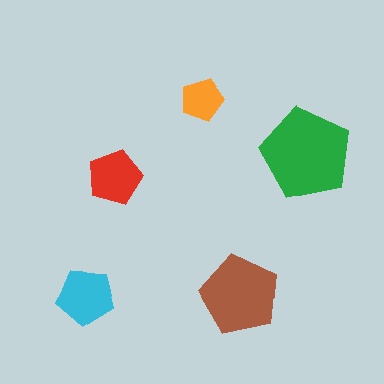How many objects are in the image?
There are 5 objects in the image.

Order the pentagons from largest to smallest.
the green one, the brown one, the cyan one, the red one, the orange one.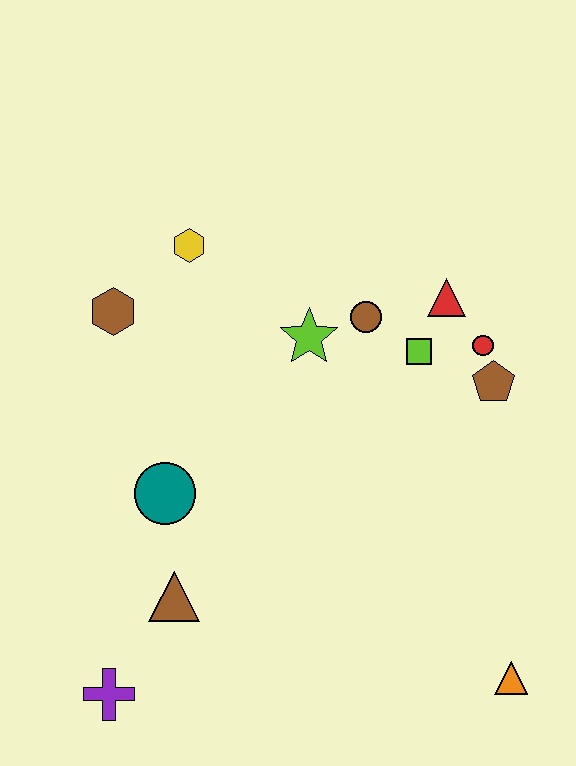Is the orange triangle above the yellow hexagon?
No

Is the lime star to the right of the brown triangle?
Yes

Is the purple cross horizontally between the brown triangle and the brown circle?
No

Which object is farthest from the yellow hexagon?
The orange triangle is farthest from the yellow hexagon.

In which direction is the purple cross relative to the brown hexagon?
The purple cross is below the brown hexagon.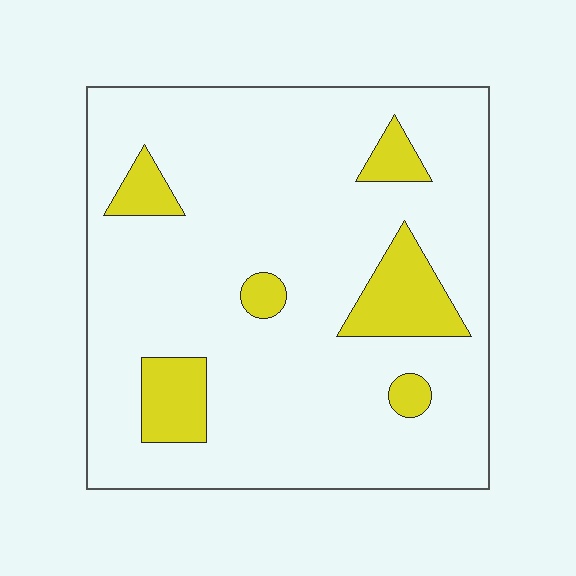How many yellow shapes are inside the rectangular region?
6.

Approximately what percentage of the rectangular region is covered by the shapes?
Approximately 15%.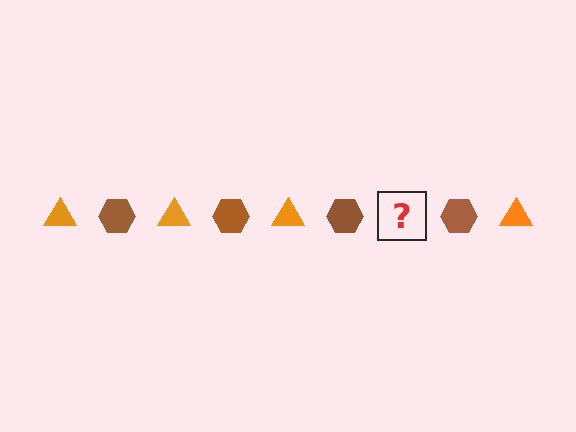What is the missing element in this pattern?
The missing element is an orange triangle.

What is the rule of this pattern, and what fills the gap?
The rule is that the pattern alternates between orange triangle and brown hexagon. The gap should be filled with an orange triangle.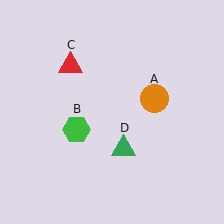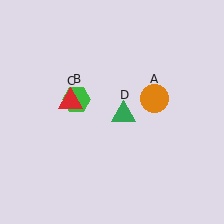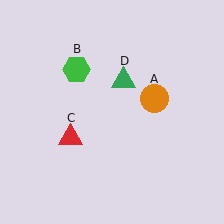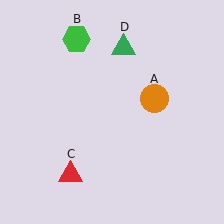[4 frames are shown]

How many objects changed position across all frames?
3 objects changed position: green hexagon (object B), red triangle (object C), green triangle (object D).